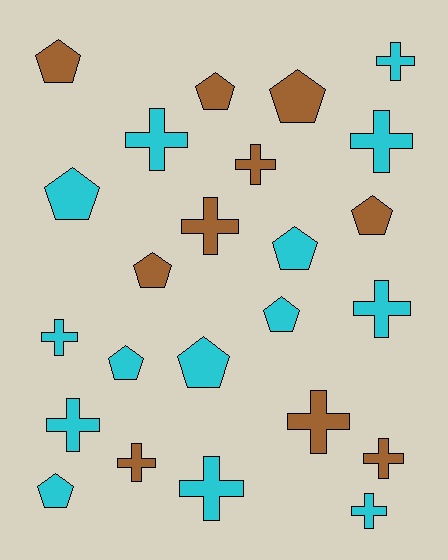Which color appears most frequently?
Cyan, with 14 objects.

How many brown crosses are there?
There are 5 brown crosses.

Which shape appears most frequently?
Cross, with 13 objects.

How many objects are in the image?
There are 24 objects.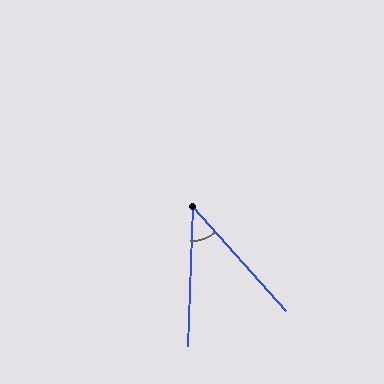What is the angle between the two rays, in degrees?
Approximately 44 degrees.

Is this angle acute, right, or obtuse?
It is acute.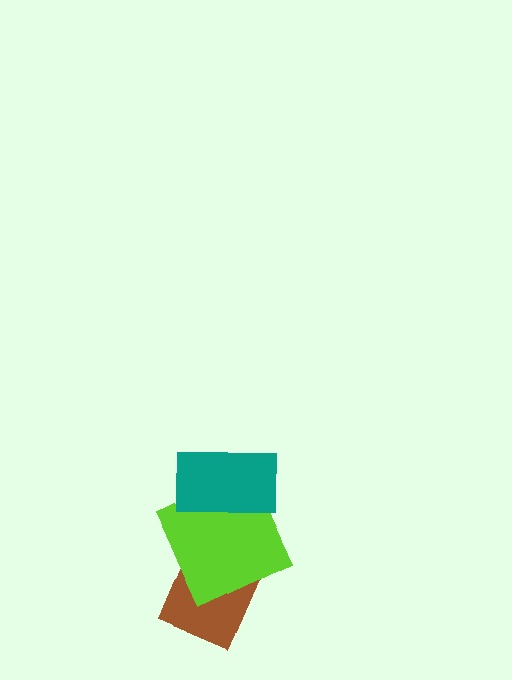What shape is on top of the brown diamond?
The lime square is on top of the brown diamond.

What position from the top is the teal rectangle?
The teal rectangle is 1st from the top.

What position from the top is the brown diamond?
The brown diamond is 3rd from the top.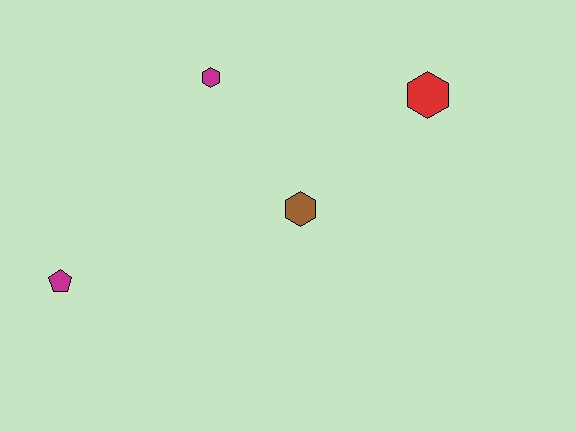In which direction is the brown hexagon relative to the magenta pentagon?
The brown hexagon is to the right of the magenta pentagon.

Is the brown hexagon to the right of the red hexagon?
No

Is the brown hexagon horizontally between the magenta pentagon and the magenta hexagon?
No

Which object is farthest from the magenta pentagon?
The red hexagon is farthest from the magenta pentagon.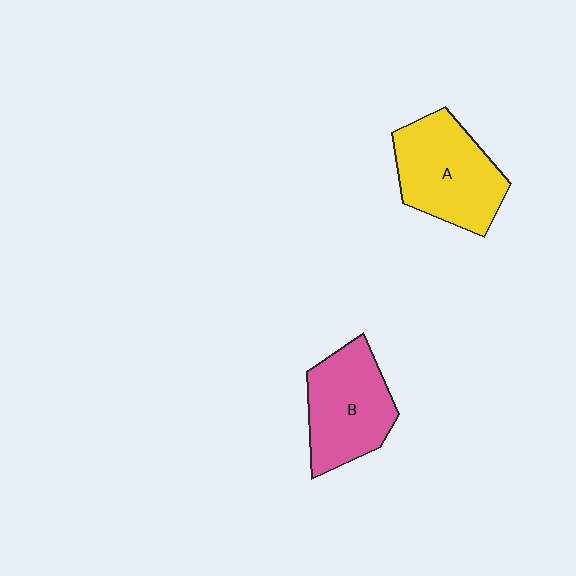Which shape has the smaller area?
Shape B (pink).